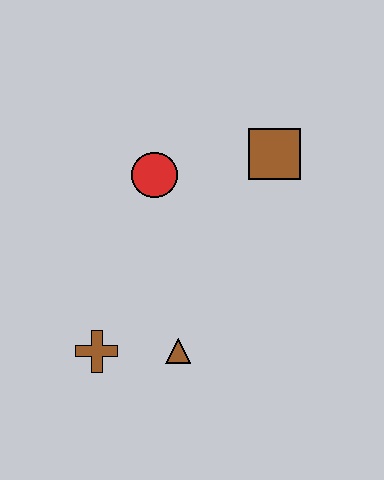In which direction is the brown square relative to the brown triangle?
The brown square is above the brown triangle.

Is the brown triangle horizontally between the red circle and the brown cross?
No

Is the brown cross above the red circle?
No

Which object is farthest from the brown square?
The brown cross is farthest from the brown square.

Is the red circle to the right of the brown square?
No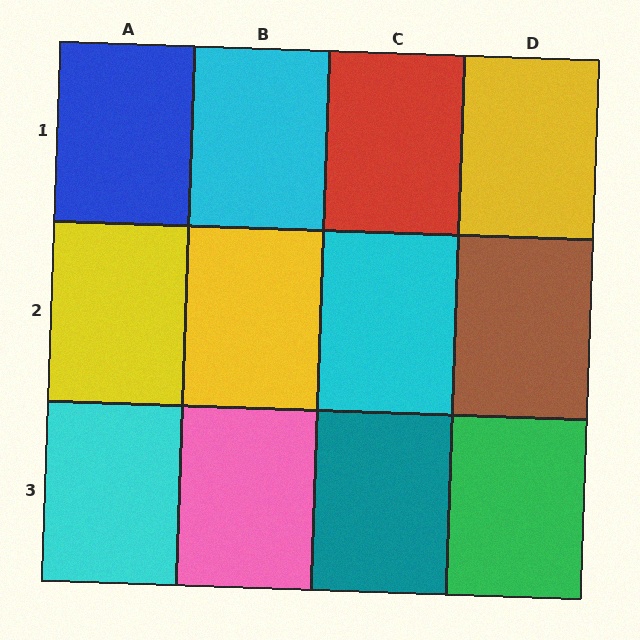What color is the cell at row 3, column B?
Pink.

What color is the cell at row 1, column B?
Cyan.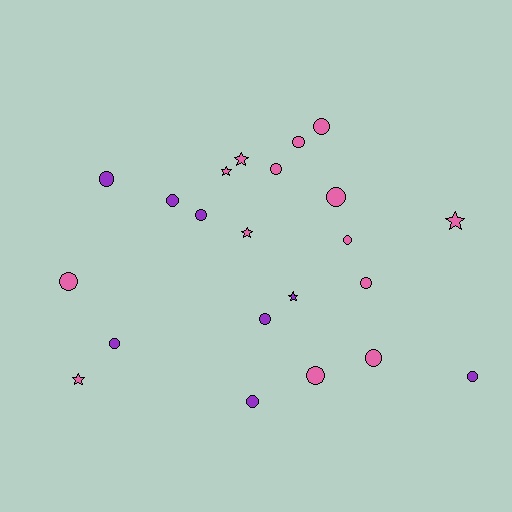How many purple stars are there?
There is 1 purple star.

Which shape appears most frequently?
Circle, with 16 objects.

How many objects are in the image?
There are 22 objects.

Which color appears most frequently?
Pink, with 14 objects.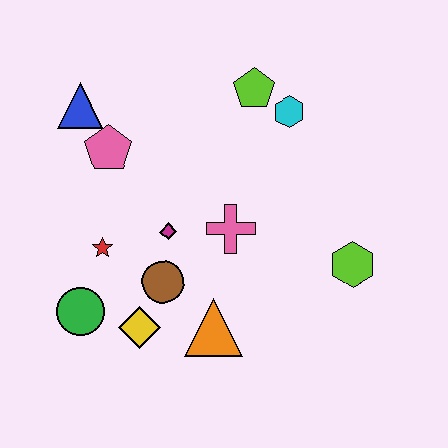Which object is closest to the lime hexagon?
The pink cross is closest to the lime hexagon.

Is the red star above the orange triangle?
Yes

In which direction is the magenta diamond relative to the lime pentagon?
The magenta diamond is below the lime pentagon.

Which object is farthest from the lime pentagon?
The green circle is farthest from the lime pentagon.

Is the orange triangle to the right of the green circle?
Yes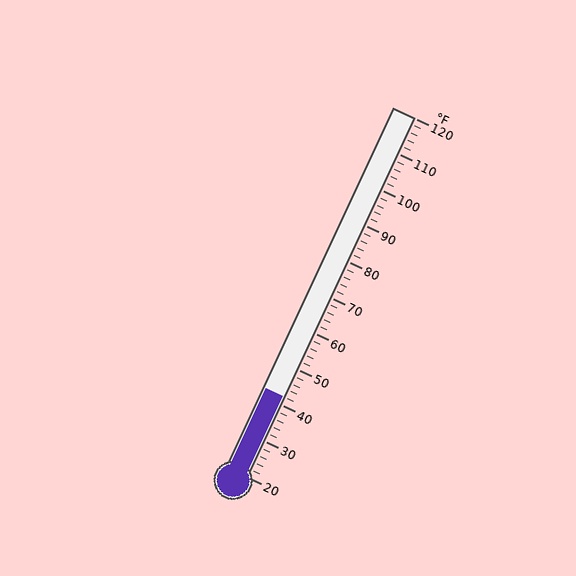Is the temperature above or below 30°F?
The temperature is above 30°F.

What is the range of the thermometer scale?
The thermometer scale ranges from 20°F to 120°F.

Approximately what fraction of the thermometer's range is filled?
The thermometer is filled to approximately 20% of its range.